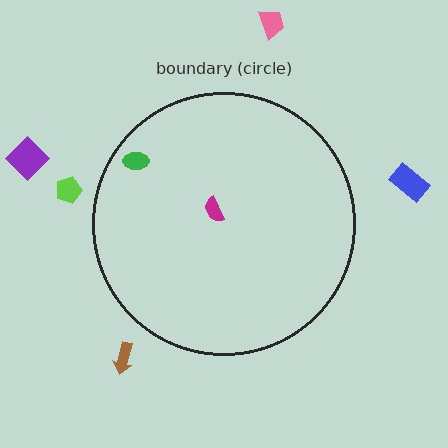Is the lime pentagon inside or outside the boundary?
Outside.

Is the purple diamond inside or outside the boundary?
Outside.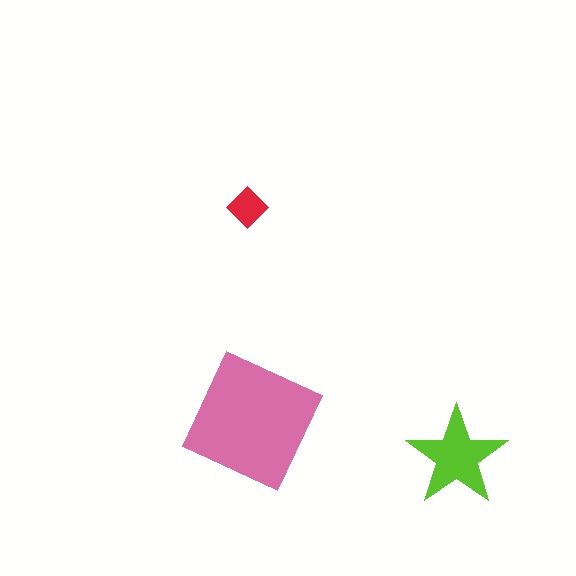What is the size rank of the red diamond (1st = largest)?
3rd.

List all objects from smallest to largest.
The red diamond, the lime star, the pink square.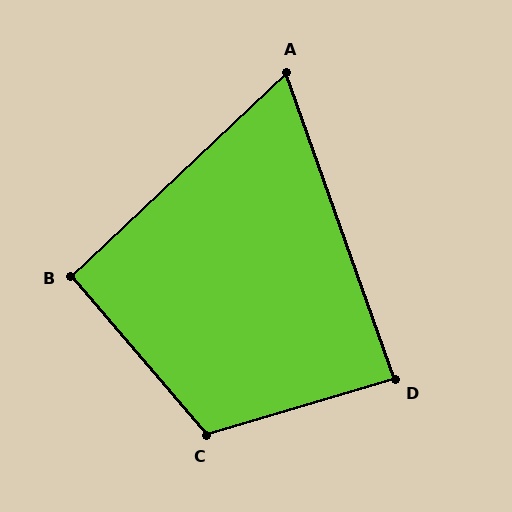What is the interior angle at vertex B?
Approximately 93 degrees (approximately right).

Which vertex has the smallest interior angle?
A, at approximately 66 degrees.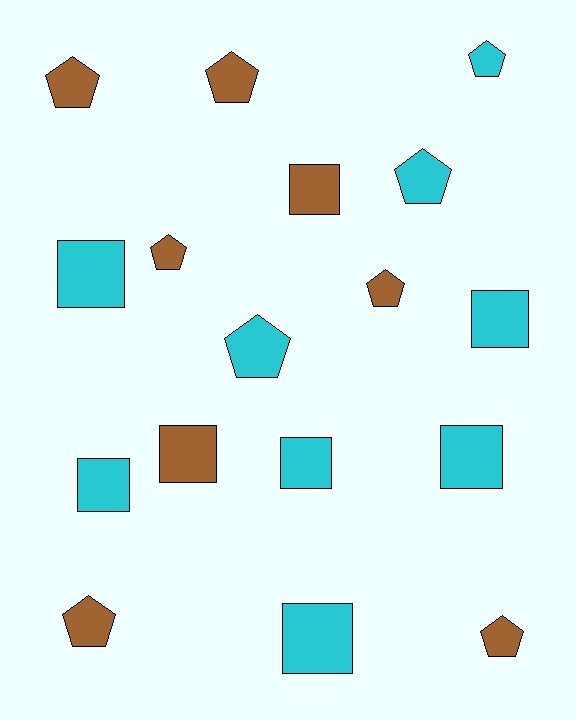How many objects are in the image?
There are 17 objects.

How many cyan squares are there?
There are 6 cyan squares.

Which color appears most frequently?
Cyan, with 9 objects.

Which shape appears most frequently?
Pentagon, with 9 objects.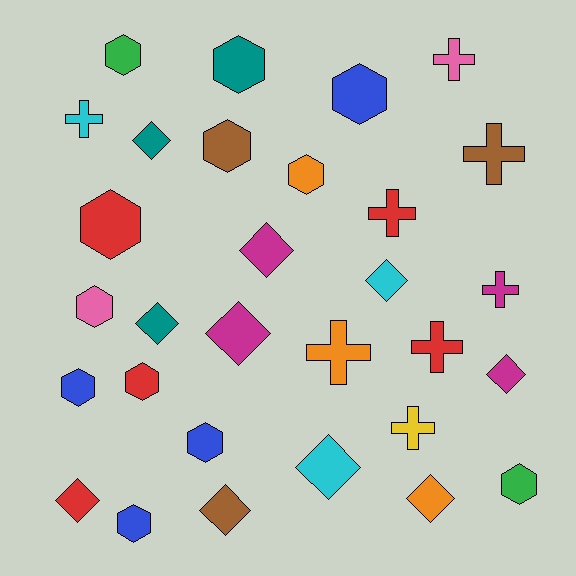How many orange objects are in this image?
There are 3 orange objects.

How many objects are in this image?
There are 30 objects.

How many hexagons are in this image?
There are 12 hexagons.